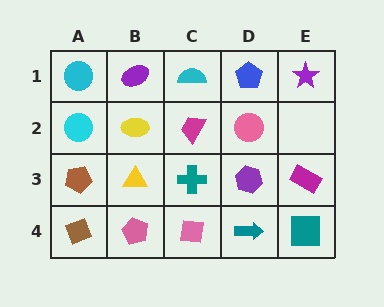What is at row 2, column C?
A magenta trapezoid.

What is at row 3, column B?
A yellow triangle.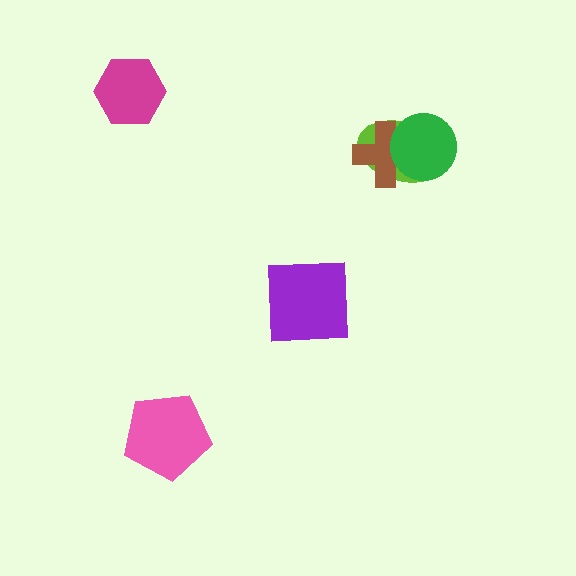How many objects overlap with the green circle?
2 objects overlap with the green circle.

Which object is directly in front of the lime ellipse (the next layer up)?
The brown cross is directly in front of the lime ellipse.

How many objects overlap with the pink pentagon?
0 objects overlap with the pink pentagon.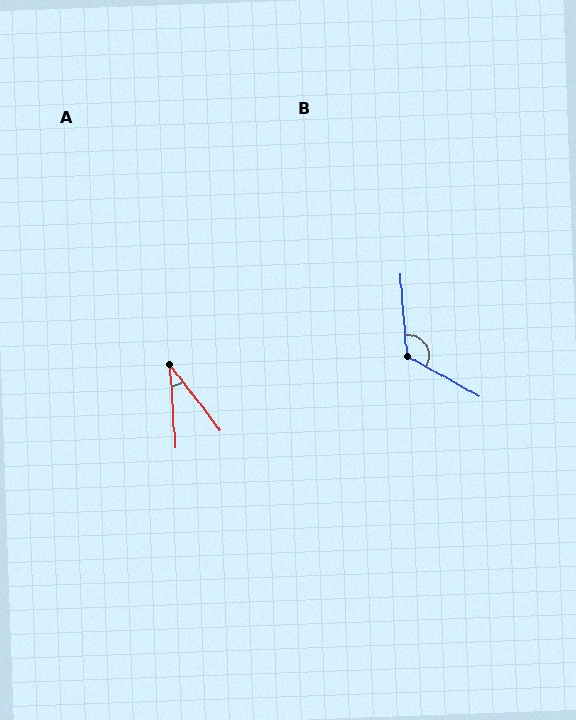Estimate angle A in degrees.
Approximately 34 degrees.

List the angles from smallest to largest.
A (34°), B (124°).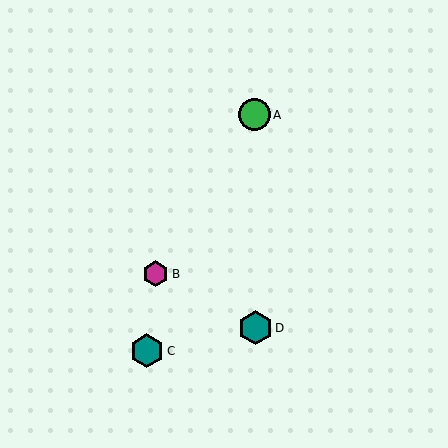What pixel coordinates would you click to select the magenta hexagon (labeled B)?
Click at (155, 274) to select the magenta hexagon B.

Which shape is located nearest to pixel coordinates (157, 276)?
The magenta hexagon (labeled B) at (155, 274) is nearest to that location.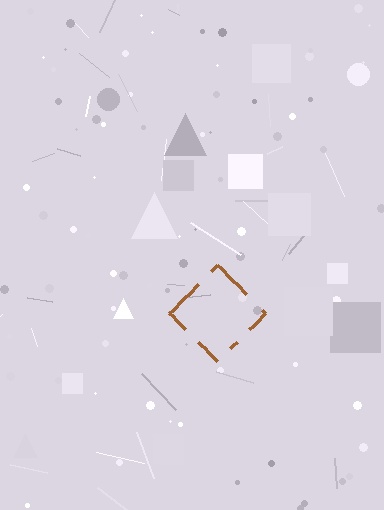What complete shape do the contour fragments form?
The contour fragments form a diamond.